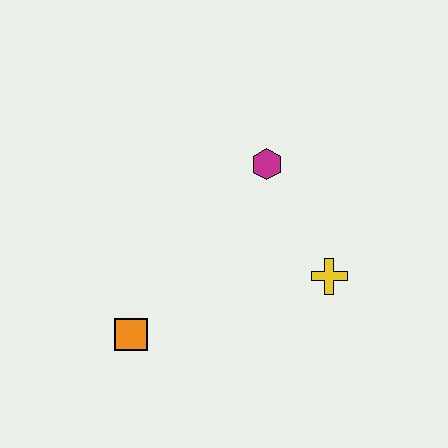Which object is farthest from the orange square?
The magenta hexagon is farthest from the orange square.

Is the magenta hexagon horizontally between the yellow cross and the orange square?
Yes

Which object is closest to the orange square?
The yellow cross is closest to the orange square.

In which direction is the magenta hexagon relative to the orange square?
The magenta hexagon is above the orange square.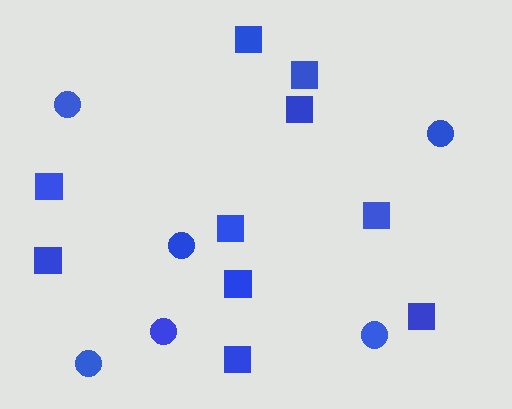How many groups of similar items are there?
There are 2 groups: one group of circles (6) and one group of squares (10).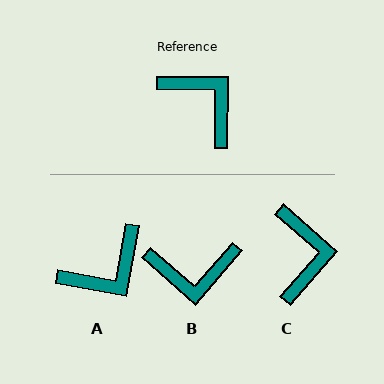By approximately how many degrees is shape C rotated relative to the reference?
Approximately 41 degrees clockwise.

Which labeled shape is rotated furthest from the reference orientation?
B, about 131 degrees away.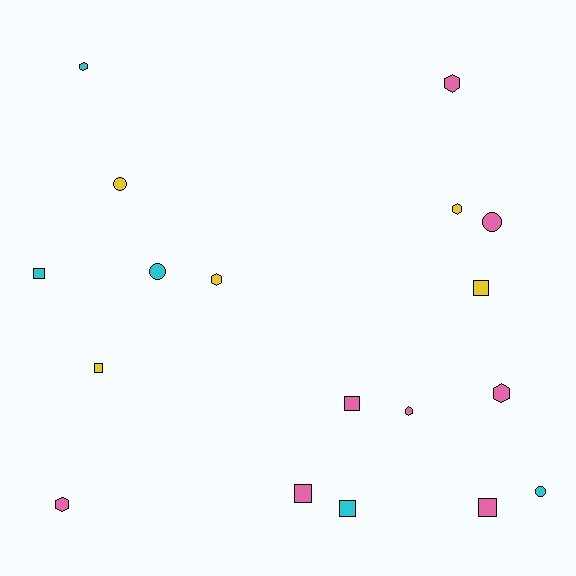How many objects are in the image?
There are 18 objects.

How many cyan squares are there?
There are 2 cyan squares.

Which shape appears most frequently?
Square, with 7 objects.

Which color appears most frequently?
Pink, with 8 objects.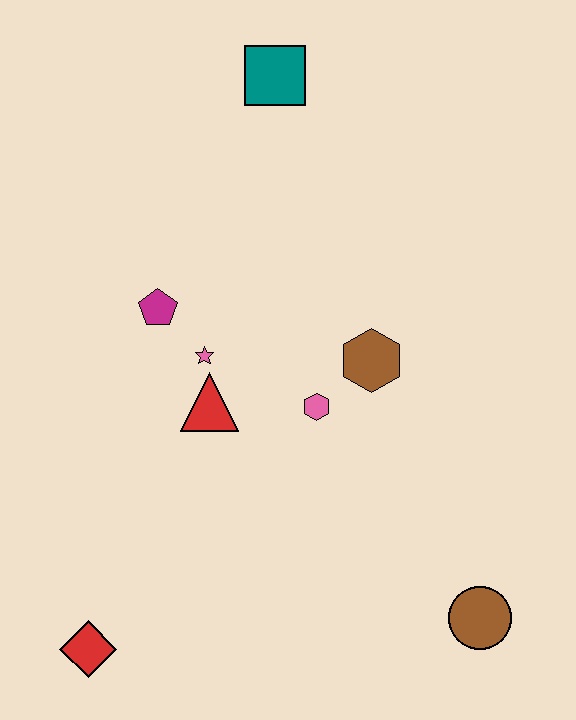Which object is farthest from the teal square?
The red diamond is farthest from the teal square.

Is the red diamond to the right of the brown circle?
No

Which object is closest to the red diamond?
The red triangle is closest to the red diamond.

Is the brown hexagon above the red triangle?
Yes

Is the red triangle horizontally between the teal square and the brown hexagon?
No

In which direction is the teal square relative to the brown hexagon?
The teal square is above the brown hexagon.